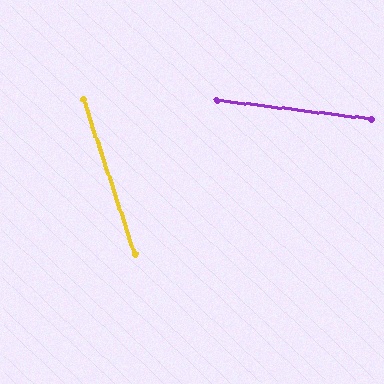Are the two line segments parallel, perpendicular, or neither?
Neither parallel nor perpendicular — they differ by about 64°.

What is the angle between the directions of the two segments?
Approximately 64 degrees.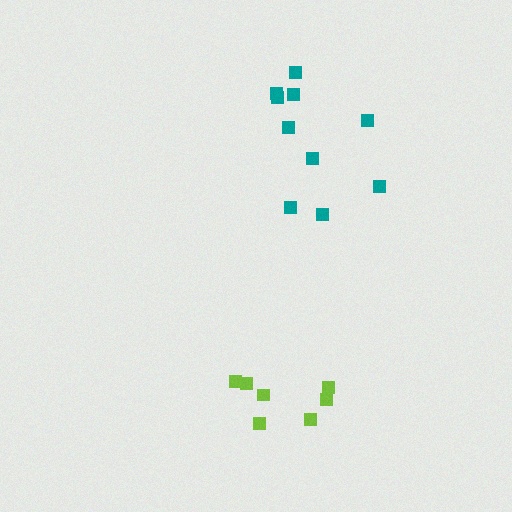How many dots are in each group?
Group 1: 7 dots, Group 2: 10 dots (17 total).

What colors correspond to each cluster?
The clusters are colored: lime, teal.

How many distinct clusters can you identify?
There are 2 distinct clusters.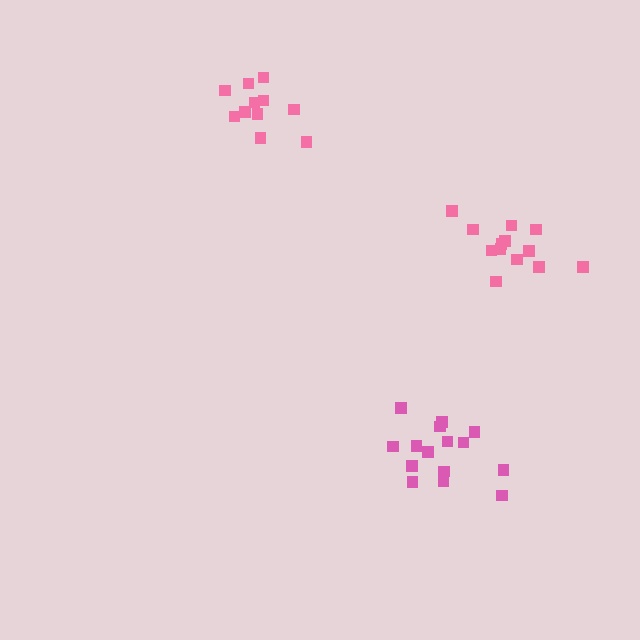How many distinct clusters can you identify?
There are 3 distinct clusters.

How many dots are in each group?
Group 1: 11 dots, Group 2: 15 dots, Group 3: 13 dots (39 total).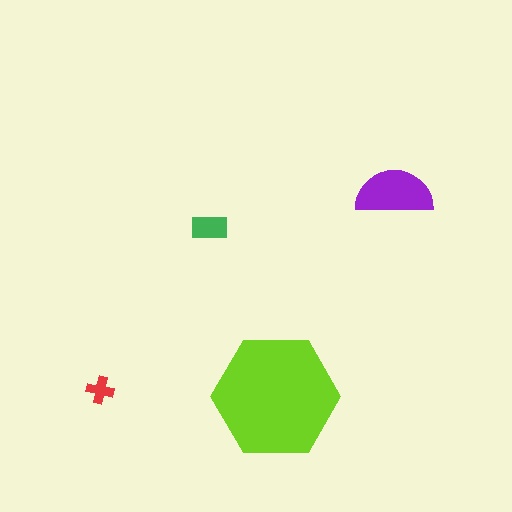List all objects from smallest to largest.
The red cross, the green rectangle, the purple semicircle, the lime hexagon.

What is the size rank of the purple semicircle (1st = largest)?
2nd.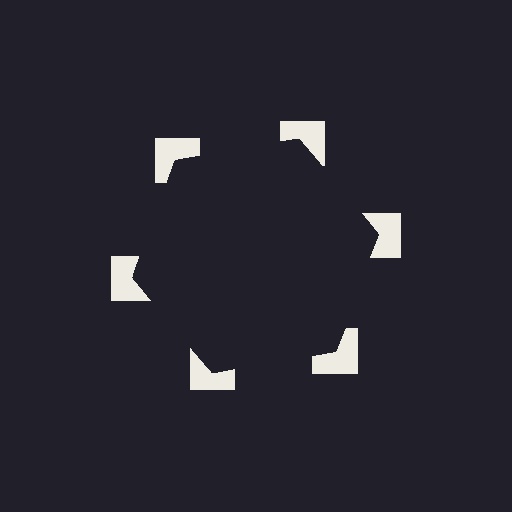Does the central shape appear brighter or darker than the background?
It typically appears slightly darker than the background, even though no actual brightness change is drawn.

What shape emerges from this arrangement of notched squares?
An illusory hexagon — its edges are inferred from the aligned wedge cuts in the notched squares, not physically drawn.